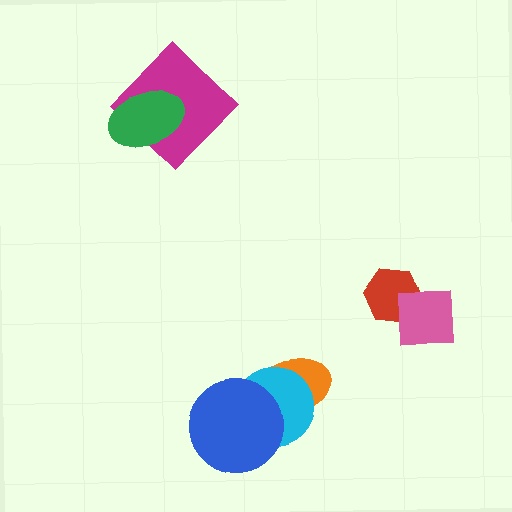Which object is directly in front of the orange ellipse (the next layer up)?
The cyan circle is directly in front of the orange ellipse.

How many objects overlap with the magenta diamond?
1 object overlaps with the magenta diamond.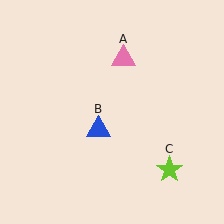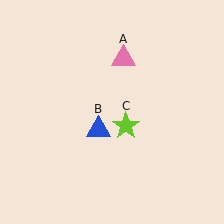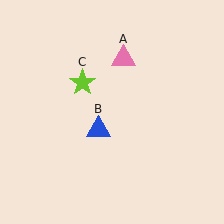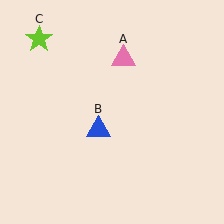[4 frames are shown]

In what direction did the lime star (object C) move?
The lime star (object C) moved up and to the left.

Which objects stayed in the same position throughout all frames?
Pink triangle (object A) and blue triangle (object B) remained stationary.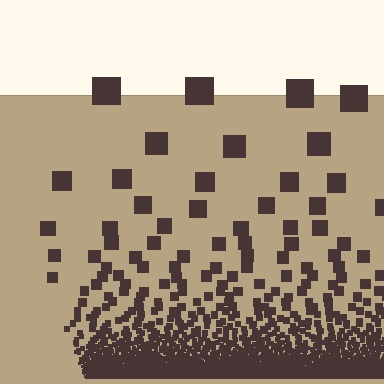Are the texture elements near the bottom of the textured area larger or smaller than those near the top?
Smaller. The gradient is inverted — elements near the bottom are smaller and denser.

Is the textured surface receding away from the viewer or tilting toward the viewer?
The surface appears to tilt toward the viewer. Texture elements get larger and sparser toward the top.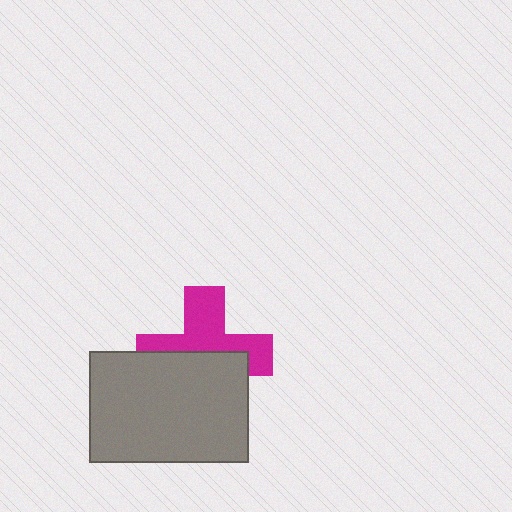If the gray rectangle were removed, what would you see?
You would see the complete magenta cross.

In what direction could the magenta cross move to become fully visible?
The magenta cross could move up. That would shift it out from behind the gray rectangle entirely.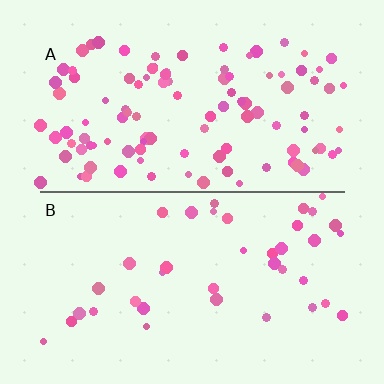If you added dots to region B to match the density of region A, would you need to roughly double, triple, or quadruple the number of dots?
Approximately triple.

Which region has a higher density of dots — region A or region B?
A (the top).